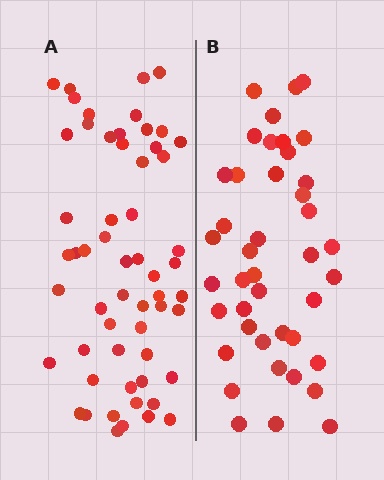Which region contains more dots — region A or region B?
Region A (the left region) has more dots.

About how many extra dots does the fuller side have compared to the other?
Region A has approximately 15 more dots than region B.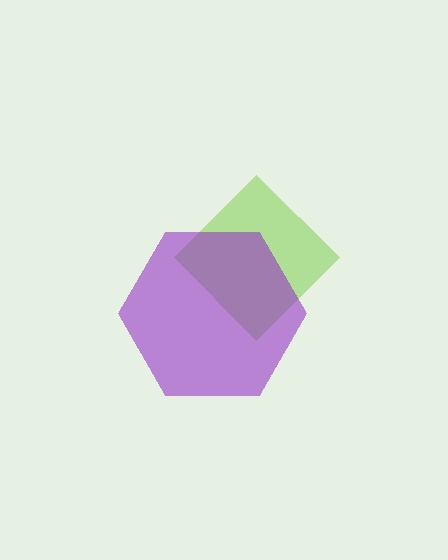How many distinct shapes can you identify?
There are 2 distinct shapes: a lime diamond, a purple hexagon.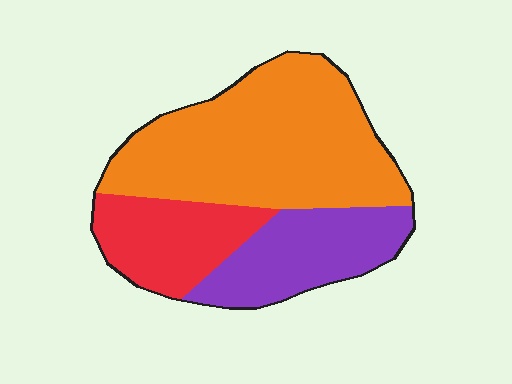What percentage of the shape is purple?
Purple takes up about one quarter (1/4) of the shape.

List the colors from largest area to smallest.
From largest to smallest: orange, purple, red.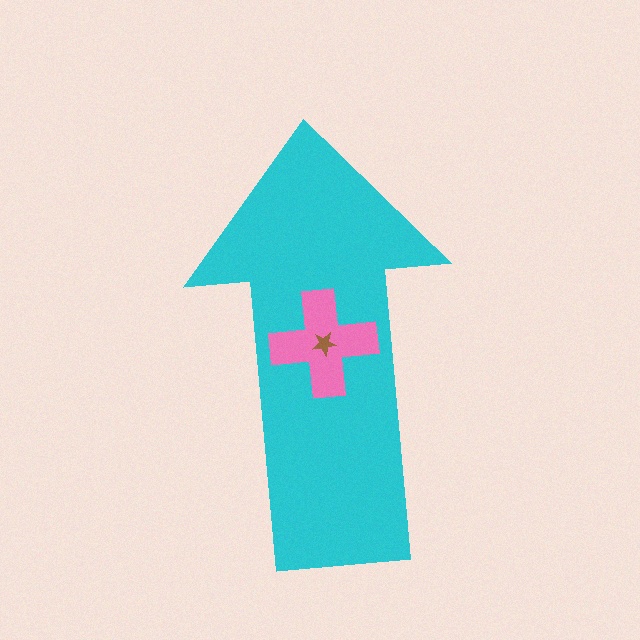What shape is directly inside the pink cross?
The brown star.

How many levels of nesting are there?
3.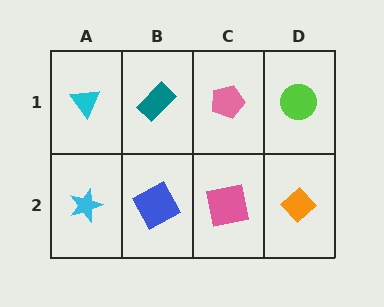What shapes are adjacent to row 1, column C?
A pink square (row 2, column C), a teal rectangle (row 1, column B), a lime circle (row 1, column D).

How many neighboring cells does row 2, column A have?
2.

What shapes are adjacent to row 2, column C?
A pink pentagon (row 1, column C), a blue square (row 2, column B), an orange diamond (row 2, column D).